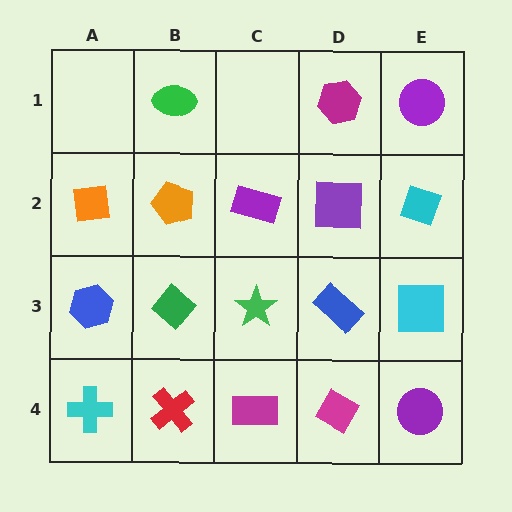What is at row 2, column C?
A purple rectangle.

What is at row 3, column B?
A green diamond.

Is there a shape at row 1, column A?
No, that cell is empty.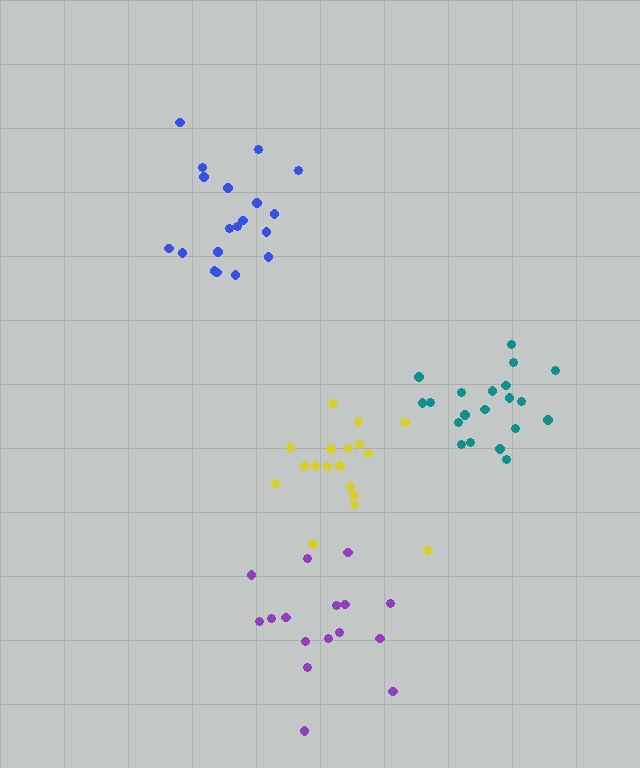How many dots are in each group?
Group 1: 20 dots, Group 2: 16 dots, Group 3: 19 dots, Group 4: 18 dots (73 total).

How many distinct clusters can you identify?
There are 4 distinct clusters.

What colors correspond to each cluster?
The clusters are colored: teal, purple, blue, yellow.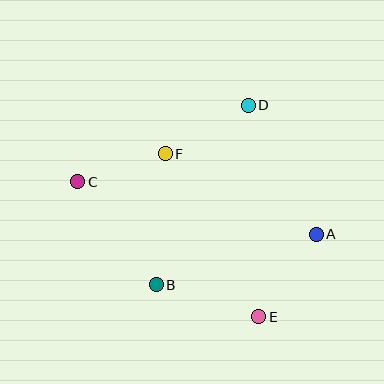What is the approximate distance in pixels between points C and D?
The distance between C and D is approximately 187 pixels.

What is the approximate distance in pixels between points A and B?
The distance between A and B is approximately 168 pixels.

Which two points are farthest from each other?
Points A and C are farthest from each other.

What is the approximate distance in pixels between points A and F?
The distance between A and F is approximately 171 pixels.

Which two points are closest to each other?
Points C and F are closest to each other.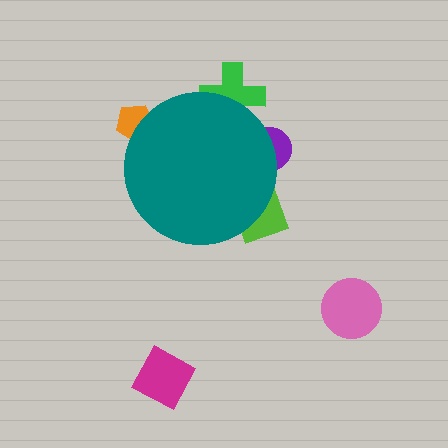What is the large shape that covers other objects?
A teal circle.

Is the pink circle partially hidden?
No, the pink circle is fully visible.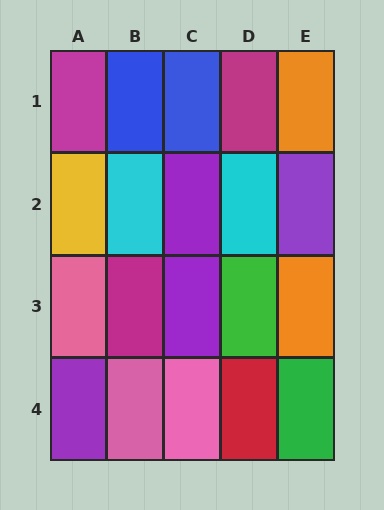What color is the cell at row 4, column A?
Purple.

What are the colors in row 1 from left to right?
Magenta, blue, blue, magenta, orange.